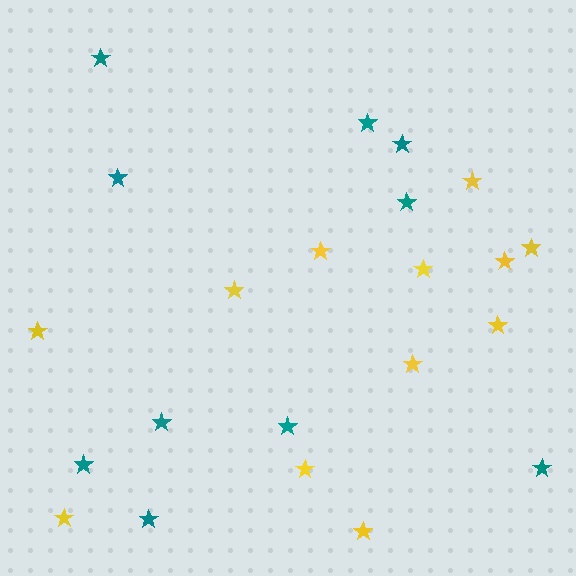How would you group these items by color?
There are 2 groups: one group of yellow stars (12) and one group of teal stars (10).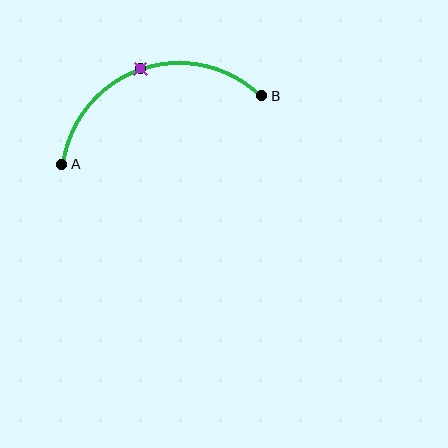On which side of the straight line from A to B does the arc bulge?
The arc bulges above the straight line connecting A and B.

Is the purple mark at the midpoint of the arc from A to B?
Yes. The purple mark lies on the arc at equal arc-length from both A and B — it is the arc midpoint.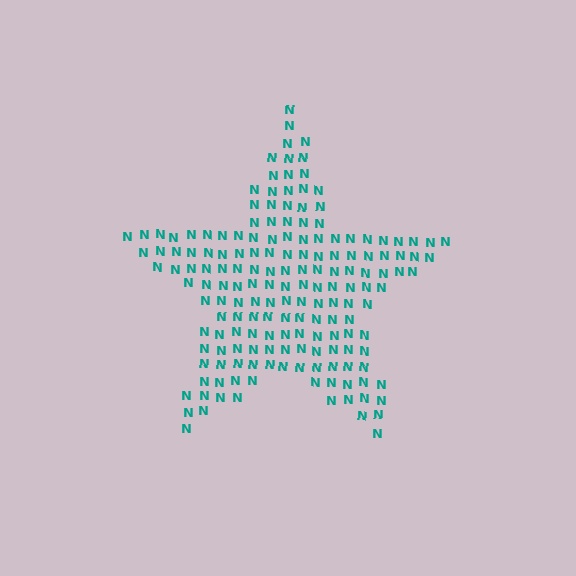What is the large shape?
The large shape is a star.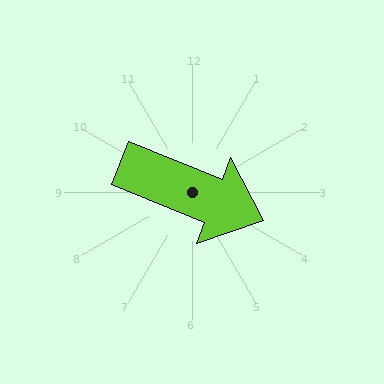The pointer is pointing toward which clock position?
Roughly 4 o'clock.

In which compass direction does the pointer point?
East.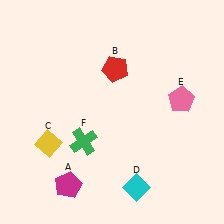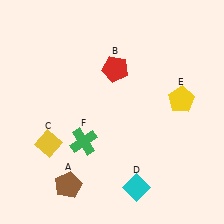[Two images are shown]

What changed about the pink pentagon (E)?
In Image 1, E is pink. In Image 2, it changed to yellow.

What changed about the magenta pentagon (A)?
In Image 1, A is magenta. In Image 2, it changed to brown.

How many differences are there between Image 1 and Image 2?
There are 2 differences between the two images.